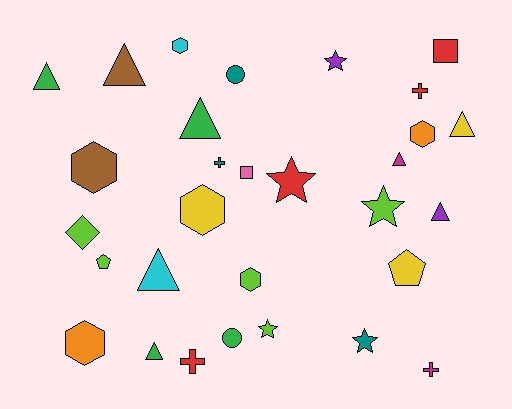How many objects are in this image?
There are 30 objects.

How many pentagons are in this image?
There are 2 pentagons.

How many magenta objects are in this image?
There are 2 magenta objects.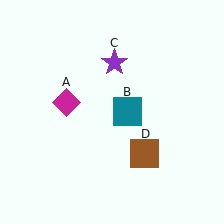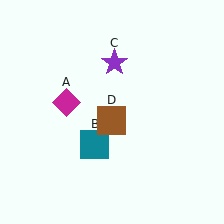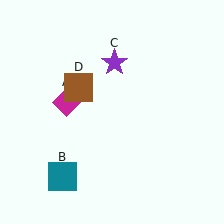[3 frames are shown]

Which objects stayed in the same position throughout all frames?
Magenta diamond (object A) and purple star (object C) remained stationary.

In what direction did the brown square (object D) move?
The brown square (object D) moved up and to the left.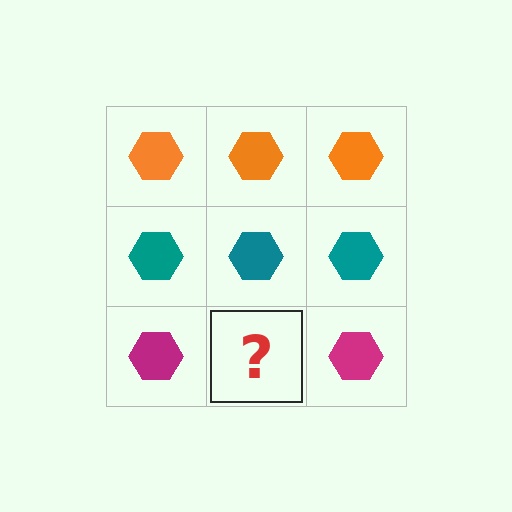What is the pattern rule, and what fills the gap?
The rule is that each row has a consistent color. The gap should be filled with a magenta hexagon.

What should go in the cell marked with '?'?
The missing cell should contain a magenta hexagon.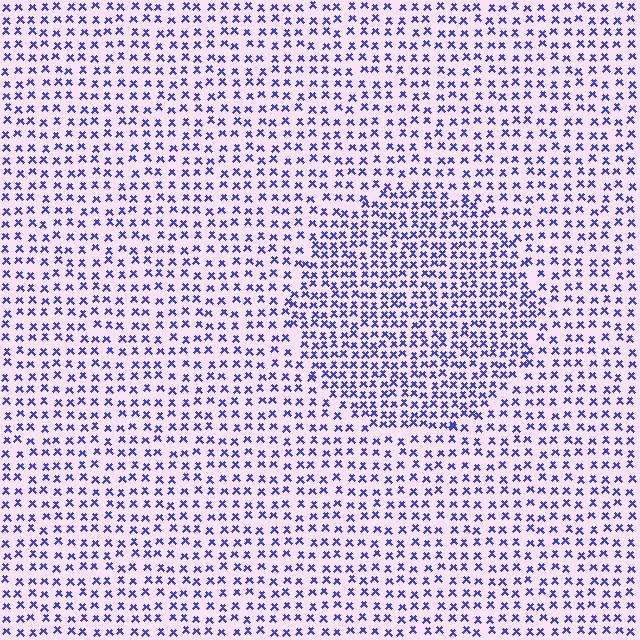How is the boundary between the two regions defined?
The boundary is defined by a change in element density (approximately 1.6x ratio). All elements are the same color, size, and shape.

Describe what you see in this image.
The image contains small blue elements arranged at two different densities. A circle-shaped region is visible where the elements are more densely packed than the surrounding area.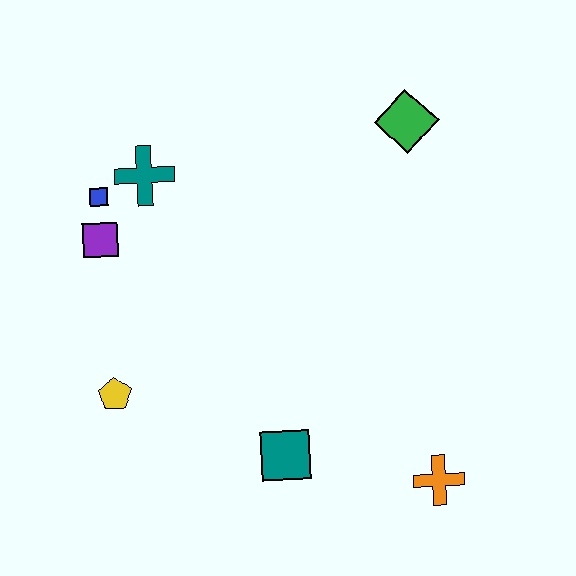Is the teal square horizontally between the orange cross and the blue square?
Yes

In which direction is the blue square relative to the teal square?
The blue square is above the teal square.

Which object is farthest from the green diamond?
The yellow pentagon is farthest from the green diamond.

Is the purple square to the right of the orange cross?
No